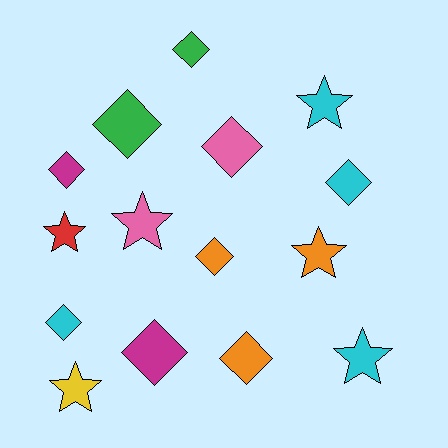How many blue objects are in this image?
There are no blue objects.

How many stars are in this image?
There are 6 stars.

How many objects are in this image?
There are 15 objects.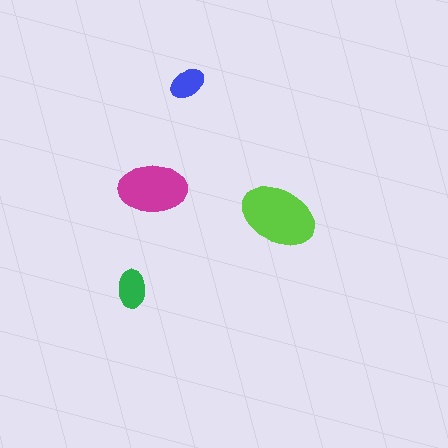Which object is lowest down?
The green ellipse is bottommost.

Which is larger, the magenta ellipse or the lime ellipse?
The lime one.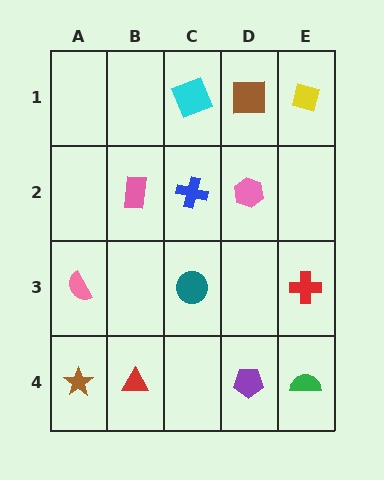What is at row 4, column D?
A purple pentagon.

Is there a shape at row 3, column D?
No, that cell is empty.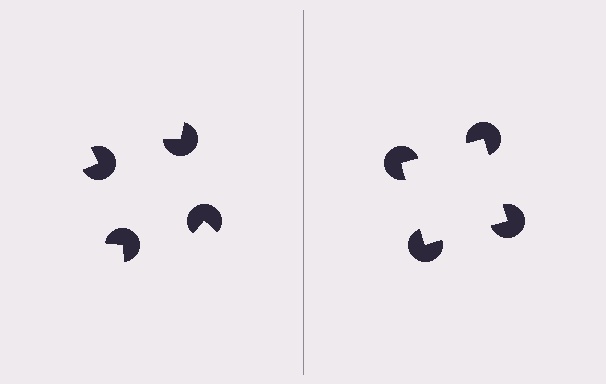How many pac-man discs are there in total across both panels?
8 — 4 on each side.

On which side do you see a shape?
An illusory square appears on the right side. On the left side the wedge cuts are rotated, so no coherent shape forms.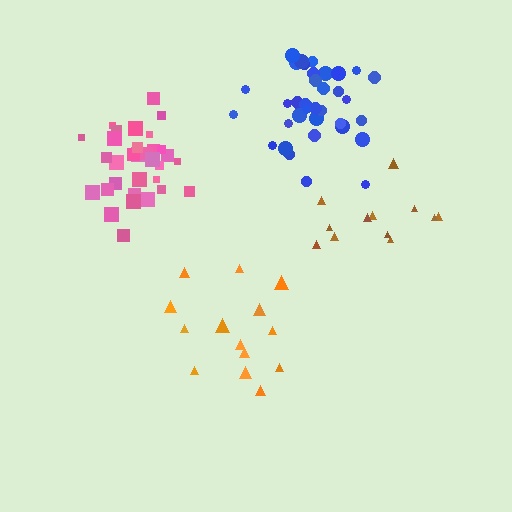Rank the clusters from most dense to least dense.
pink, blue, orange, brown.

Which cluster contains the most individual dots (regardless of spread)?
Blue (35).